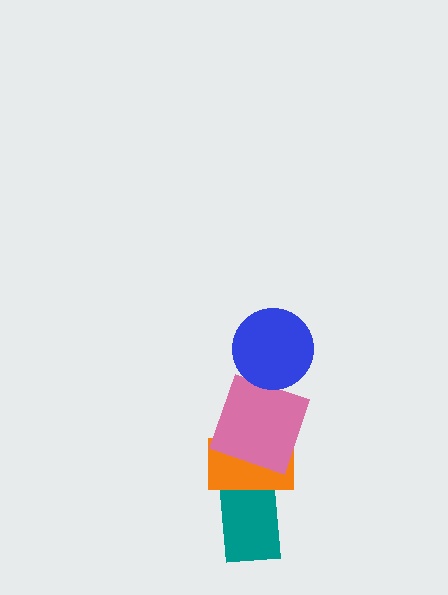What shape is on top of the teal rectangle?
The orange rectangle is on top of the teal rectangle.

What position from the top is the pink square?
The pink square is 2nd from the top.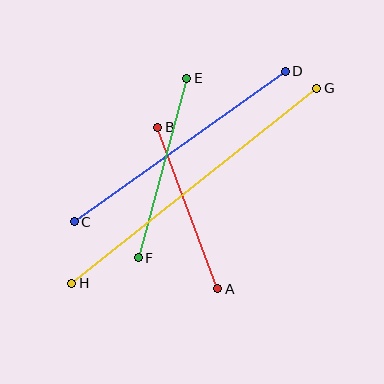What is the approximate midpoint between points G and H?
The midpoint is at approximately (194, 186) pixels.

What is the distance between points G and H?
The distance is approximately 313 pixels.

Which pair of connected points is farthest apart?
Points G and H are farthest apart.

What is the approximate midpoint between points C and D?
The midpoint is at approximately (180, 146) pixels.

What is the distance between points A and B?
The distance is approximately 173 pixels.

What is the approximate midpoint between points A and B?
The midpoint is at approximately (188, 208) pixels.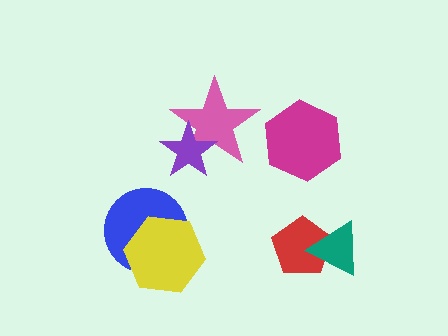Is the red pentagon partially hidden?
Yes, it is partially covered by another shape.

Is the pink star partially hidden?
Yes, it is partially covered by another shape.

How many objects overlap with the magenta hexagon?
0 objects overlap with the magenta hexagon.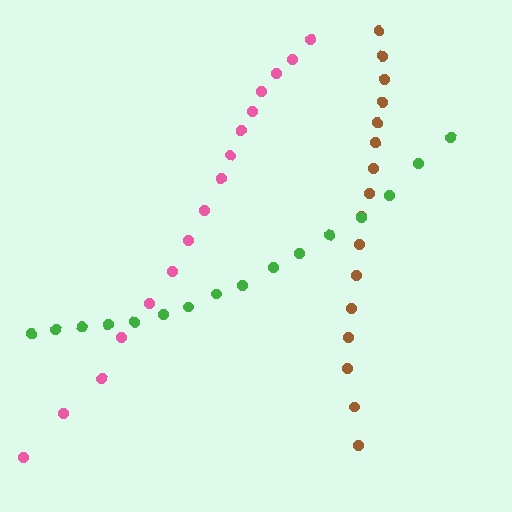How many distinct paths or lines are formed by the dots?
There are 3 distinct paths.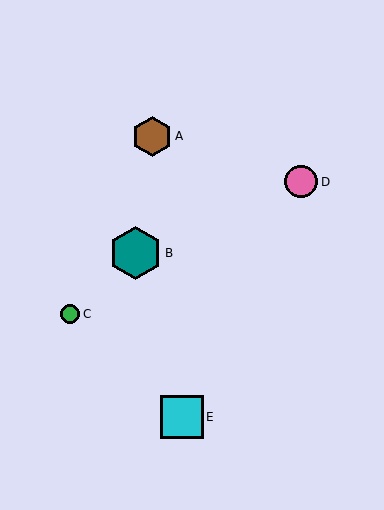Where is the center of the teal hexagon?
The center of the teal hexagon is at (135, 253).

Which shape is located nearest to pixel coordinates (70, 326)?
The green circle (labeled C) at (70, 314) is nearest to that location.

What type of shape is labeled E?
Shape E is a cyan square.